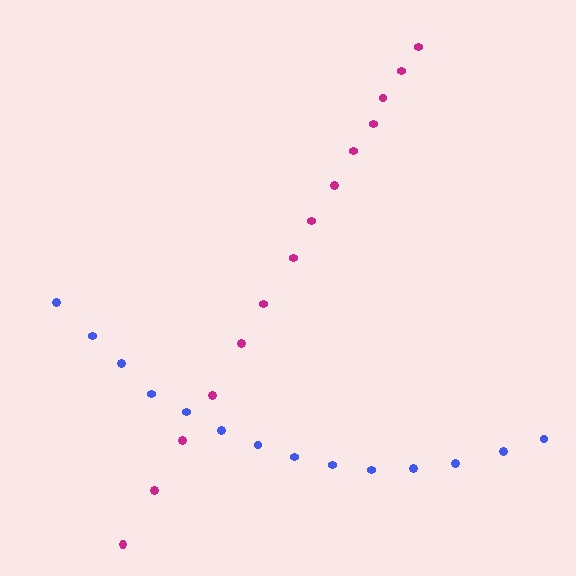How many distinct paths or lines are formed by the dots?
There are 2 distinct paths.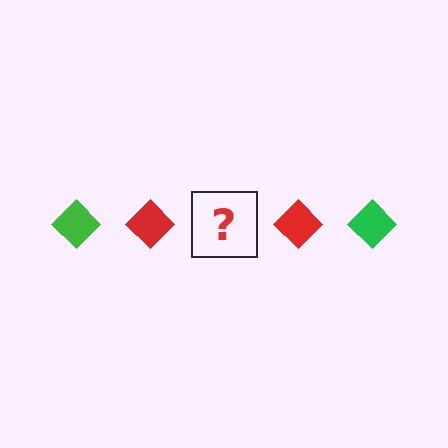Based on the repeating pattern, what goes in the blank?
The blank should be a green diamond.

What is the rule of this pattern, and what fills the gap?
The rule is that the pattern cycles through green, red diamonds. The gap should be filled with a green diamond.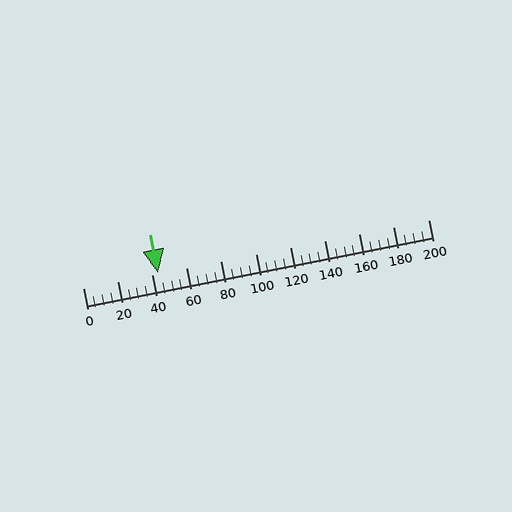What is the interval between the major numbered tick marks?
The major tick marks are spaced 20 units apart.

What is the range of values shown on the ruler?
The ruler shows values from 0 to 200.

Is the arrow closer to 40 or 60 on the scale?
The arrow is closer to 40.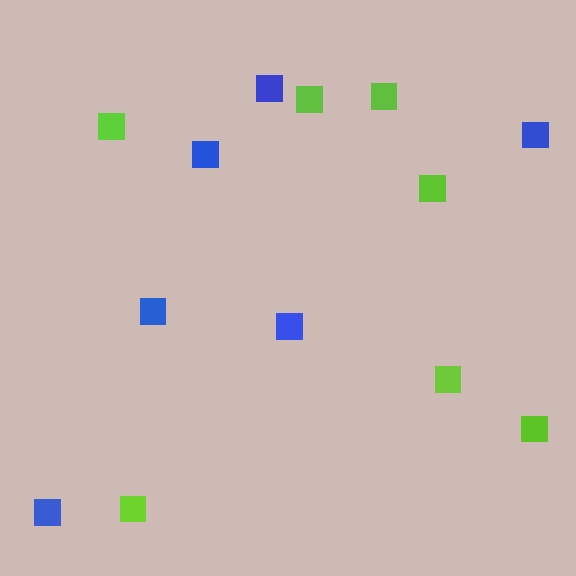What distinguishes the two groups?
There are 2 groups: one group of blue squares (6) and one group of lime squares (7).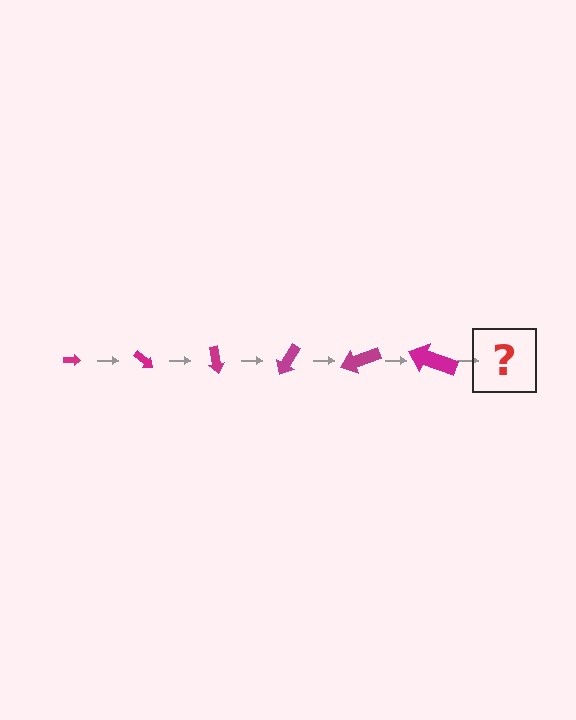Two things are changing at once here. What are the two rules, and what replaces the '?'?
The two rules are that the arrow grows larger each step and it rotates 40 degrees each step. The '?' should be an arrow, larger than the previous one and rotated 240 degrees from the start.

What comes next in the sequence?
The next element should be an arrow, larger than the previous one and rotated 240 degrees from the start.